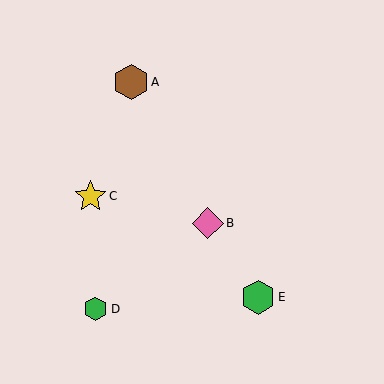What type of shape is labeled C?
Shape C is a yellow star.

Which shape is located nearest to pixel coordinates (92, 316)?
The green hexagon (labeled D) at (96, 309) is nearest to that location.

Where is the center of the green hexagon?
The center of the green hexagon is at (96, 309).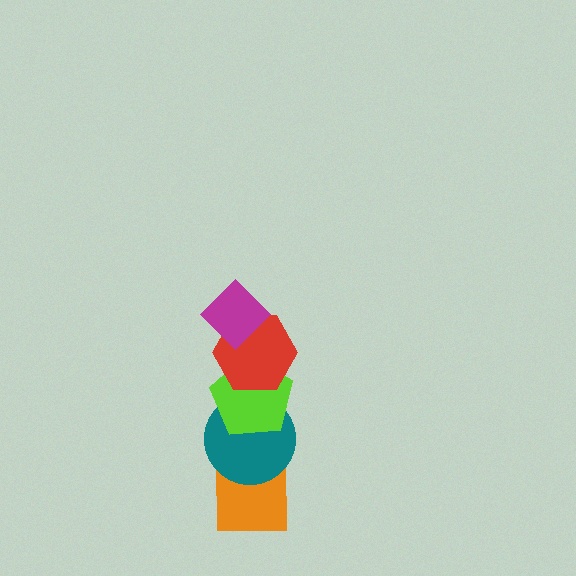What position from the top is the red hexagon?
The red hexagon is 2nd from the top.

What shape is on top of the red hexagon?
The magenta diamond is on top of the red hexagon.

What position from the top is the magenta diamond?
The magenta diamond is 1st from the top.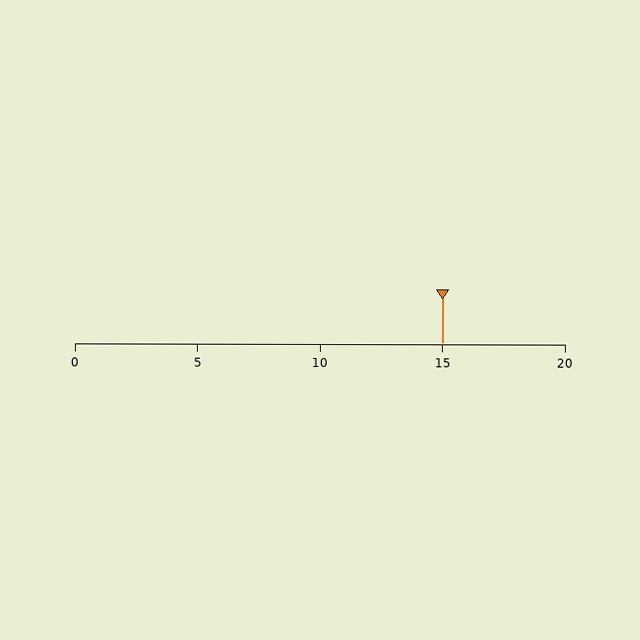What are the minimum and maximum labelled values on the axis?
The axis runs from 0 to 20.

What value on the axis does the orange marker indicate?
The marker indicates approximately 15.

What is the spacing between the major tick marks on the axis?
The major ticks are spaced 5 apart.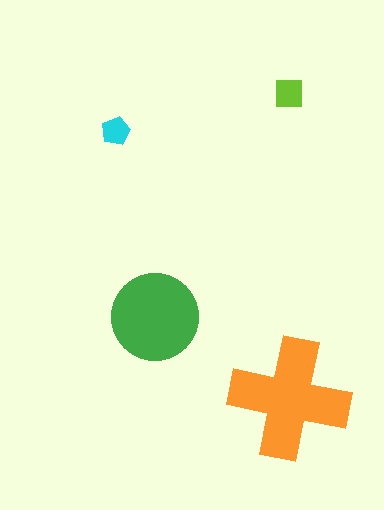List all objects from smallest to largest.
The cyan pentagon, the lime square, the green circle, the orange cross.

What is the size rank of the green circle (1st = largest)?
2nd.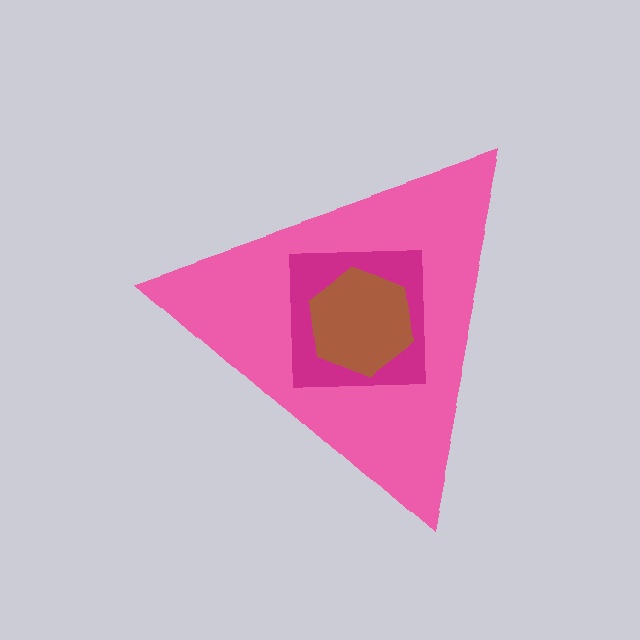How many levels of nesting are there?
3.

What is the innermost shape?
The brown hexagon.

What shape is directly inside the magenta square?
The brown hexagon.